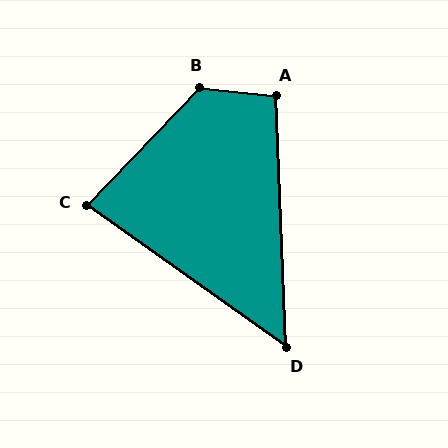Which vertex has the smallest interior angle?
D, at approximately 52 degrees.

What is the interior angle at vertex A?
Approximately 98 degrees (obtuse).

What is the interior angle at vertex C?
Approximately 82 degrees (acute).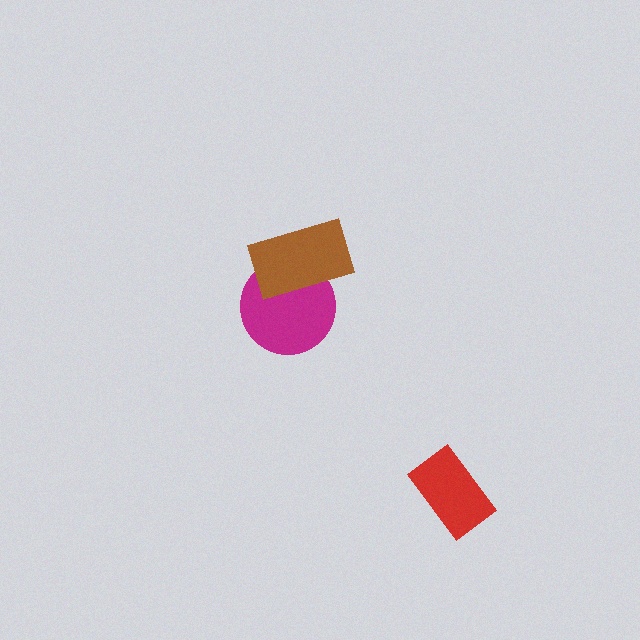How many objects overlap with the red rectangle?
0 objects overlap with the red rectangle.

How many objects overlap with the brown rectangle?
1 object overlaps with the brown rectangle.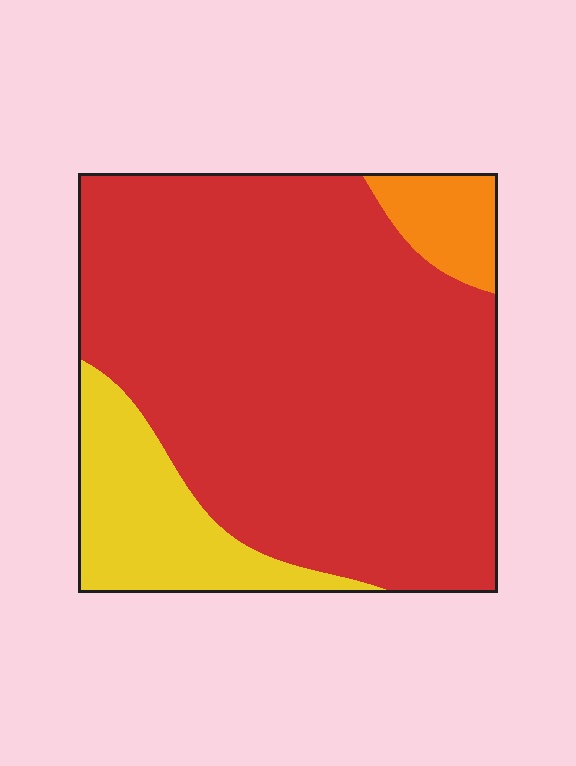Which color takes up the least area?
Orange, at roughly 5%.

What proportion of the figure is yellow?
Yellow covers around 15% of the figure.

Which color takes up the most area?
Red, at roughly 80%.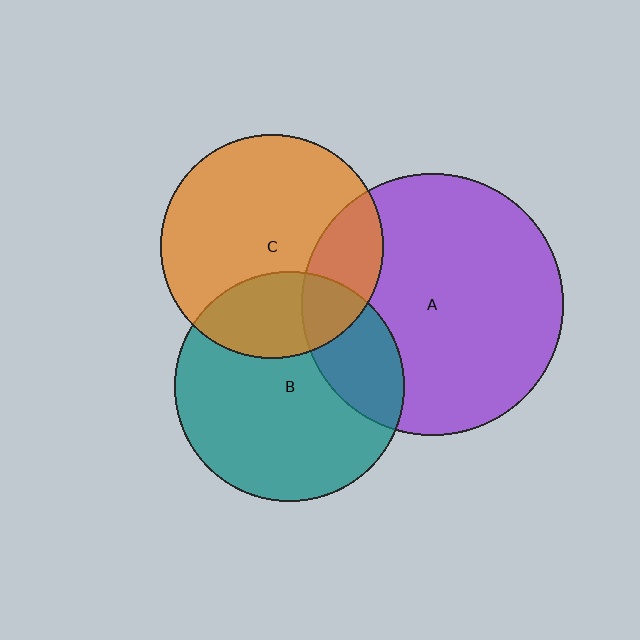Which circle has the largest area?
Circle A (purple).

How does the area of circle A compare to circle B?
Approximately 1.3 times.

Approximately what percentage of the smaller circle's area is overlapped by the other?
Approximately 25%.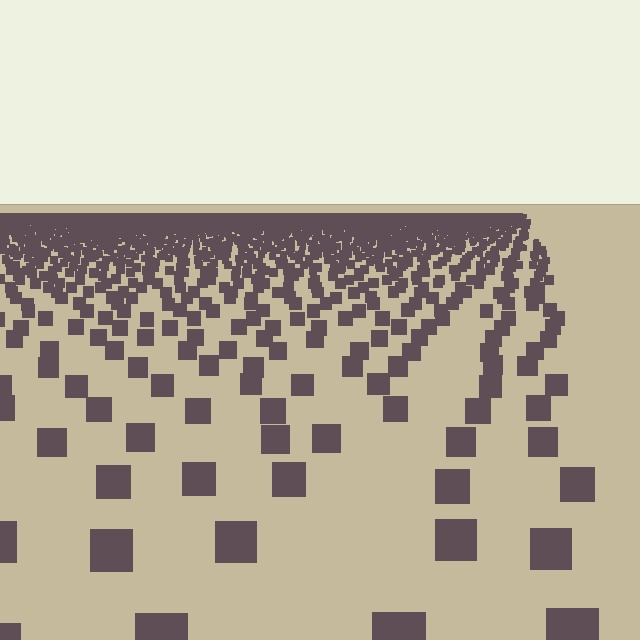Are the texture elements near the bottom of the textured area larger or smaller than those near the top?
Larger. Near the bottom, elements are closer to the viewer and appear at a bigger on-screen size.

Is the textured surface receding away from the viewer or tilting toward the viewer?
The surface is receding away from the viewer. Texture elements get smaller and denser toward the top.